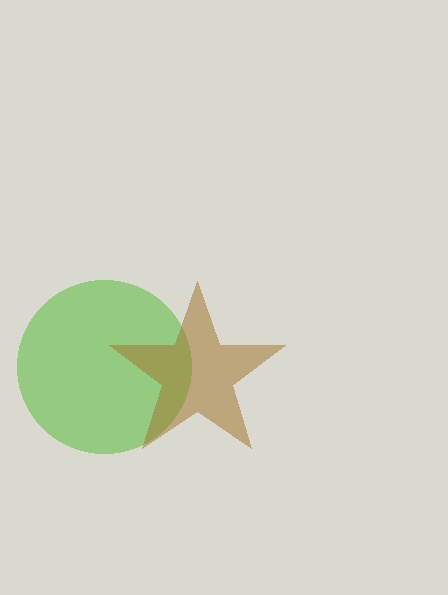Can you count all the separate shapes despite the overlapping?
Yes, there are 2 separate shapes.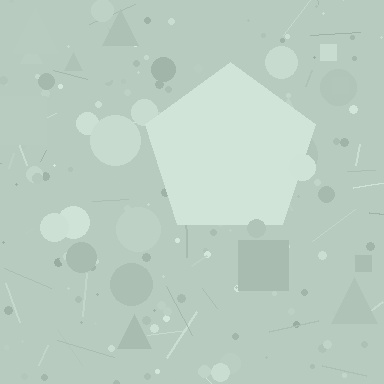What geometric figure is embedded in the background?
A pentagon is embedded in the background.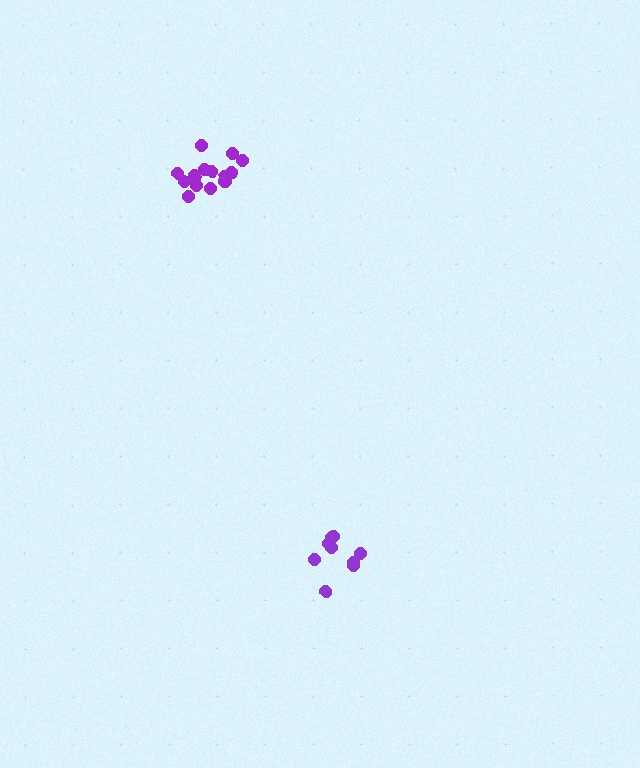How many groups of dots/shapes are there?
There are 2 groups.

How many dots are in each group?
Group 1: 15 dots, Group 2: 9 dots (24 total).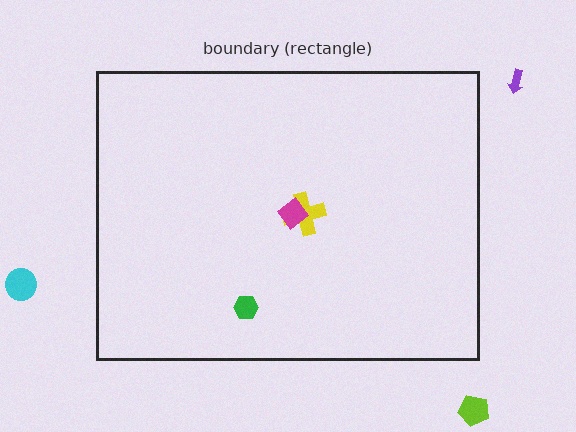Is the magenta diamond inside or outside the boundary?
Inside.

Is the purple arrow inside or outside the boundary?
Outside.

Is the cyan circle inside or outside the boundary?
Outside.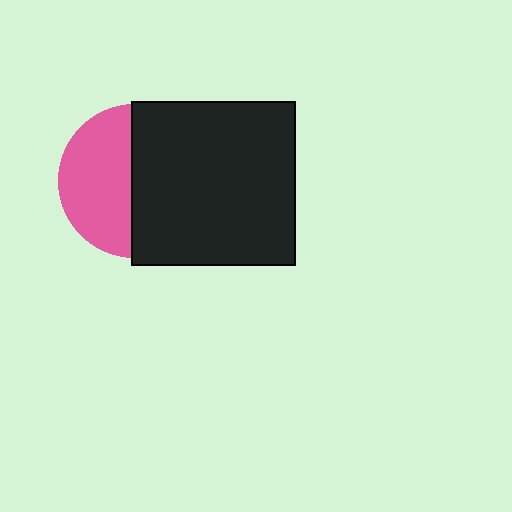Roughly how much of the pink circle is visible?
About half of it is visible (roughly 47%).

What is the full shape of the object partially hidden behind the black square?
The partially hidden object is a pink circle.